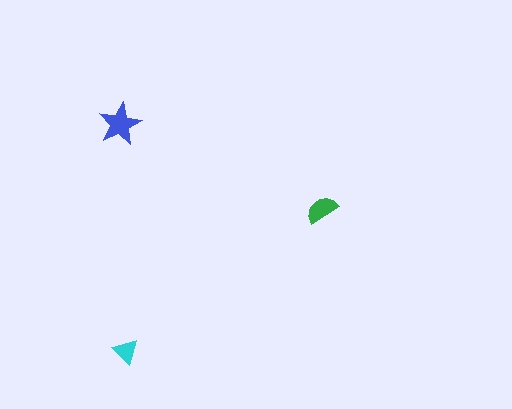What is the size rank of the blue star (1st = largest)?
1st.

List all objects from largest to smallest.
The blue star, the green semicircle, the cyan triangle.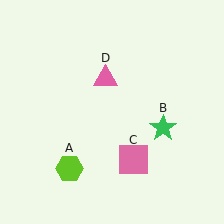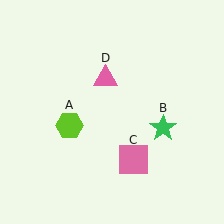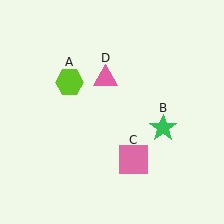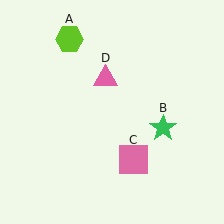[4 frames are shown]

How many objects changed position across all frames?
1 object changed position: lime hexagon (object A).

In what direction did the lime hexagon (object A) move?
The lime hexagon (object A) moved up.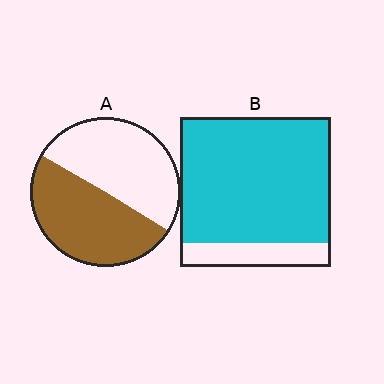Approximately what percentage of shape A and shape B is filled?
A is approximately 50% and B is approximately 85%.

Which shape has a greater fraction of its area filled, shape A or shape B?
Shape B.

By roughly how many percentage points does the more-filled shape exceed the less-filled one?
By roughly 35 percentage points (B over A).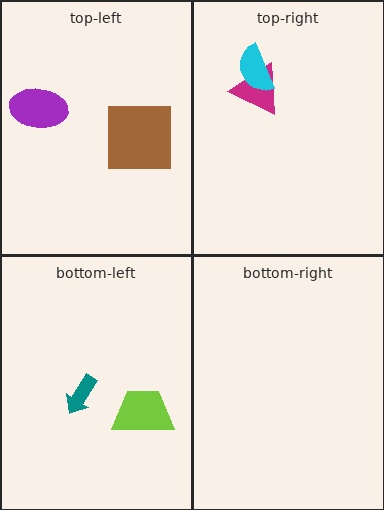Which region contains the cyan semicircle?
The top-right region.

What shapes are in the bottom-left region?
The lime trapezoid, the teal arrow.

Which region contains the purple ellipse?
The top-left region.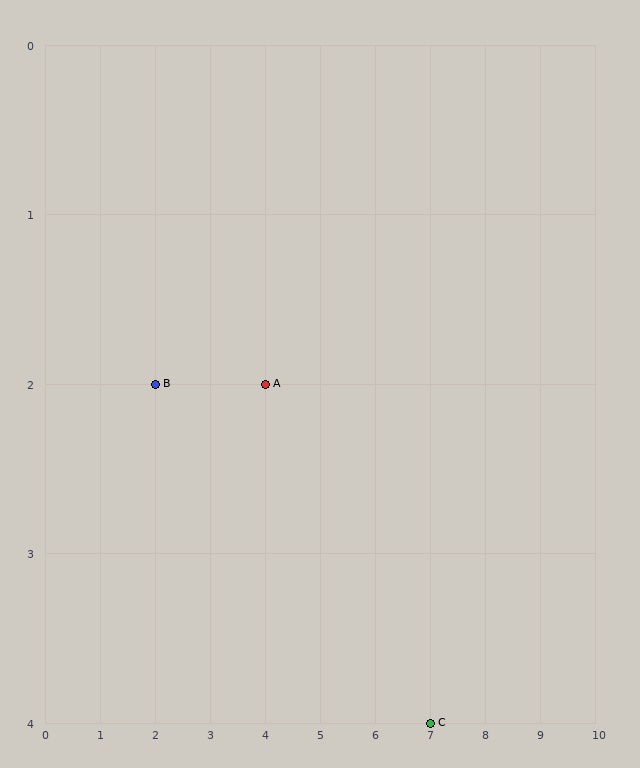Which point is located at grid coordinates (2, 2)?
Point B is at (2, 2).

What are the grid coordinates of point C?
Point C is at grid coordinates (7, 4).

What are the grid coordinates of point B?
Point B is at grid coordinates (2, 2).